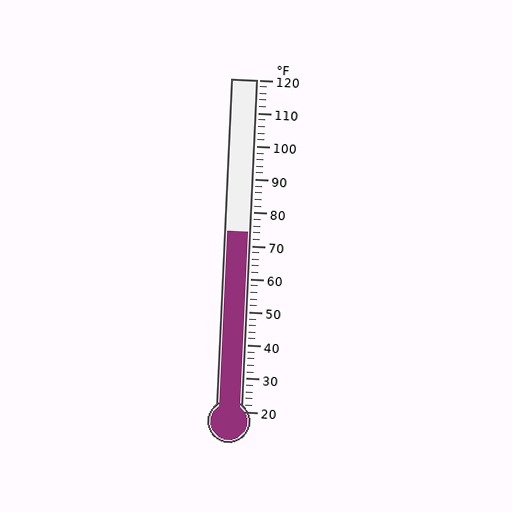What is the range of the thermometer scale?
The thermometer scale ranges from 20°F to 120°F.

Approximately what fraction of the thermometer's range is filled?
The thermometer is filled to approximately 55% of its range.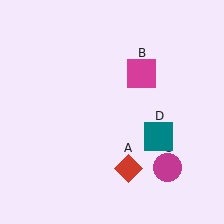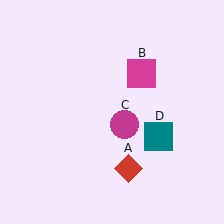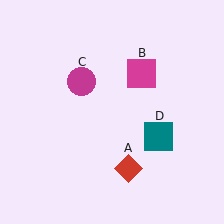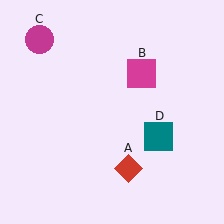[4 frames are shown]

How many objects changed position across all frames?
1 object changed position: magenta circle (object C).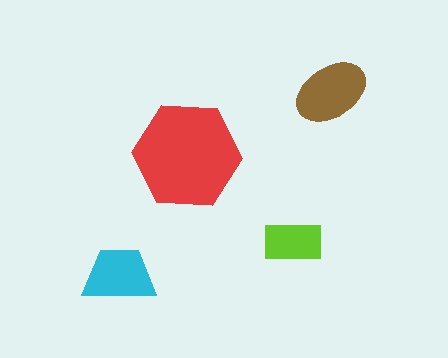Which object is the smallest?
The lime rectangle.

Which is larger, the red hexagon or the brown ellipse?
The red hexagon.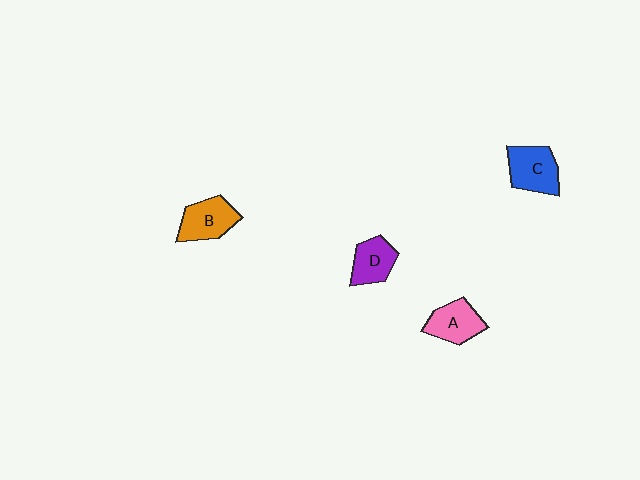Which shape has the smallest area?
Shape D (purple).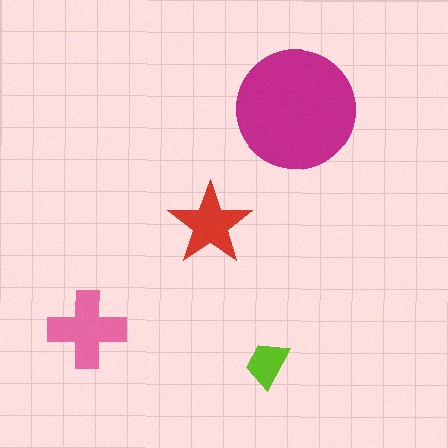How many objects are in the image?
There are 4 objects in the image.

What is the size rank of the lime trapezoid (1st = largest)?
4th.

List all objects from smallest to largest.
The lime trapezoid, the red star, the pink cross, the magenta circle.